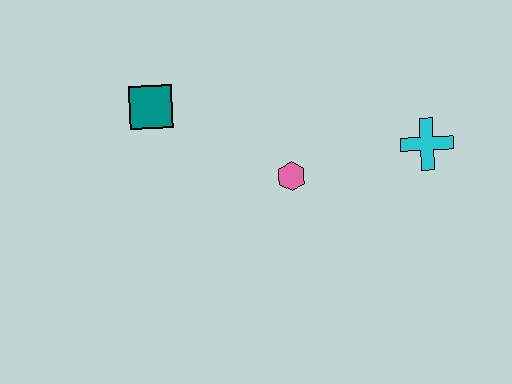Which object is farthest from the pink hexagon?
The teal square is farthest from the pink hexagon.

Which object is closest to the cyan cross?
The pink hexagon is closest to the cyan cross.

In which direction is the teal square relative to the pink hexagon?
The teal square is to the left of the pink hexagon.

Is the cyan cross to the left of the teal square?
No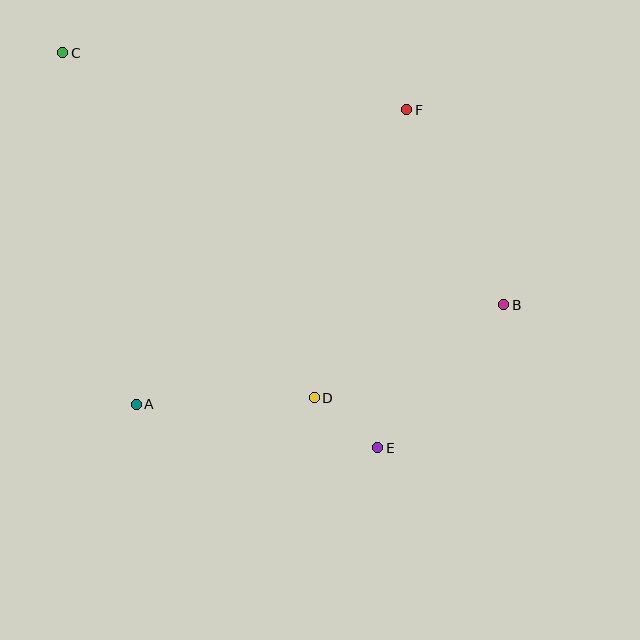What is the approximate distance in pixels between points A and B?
The distance between A and B is approximately 381 pixels.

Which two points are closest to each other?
Points D and E are closest to each other.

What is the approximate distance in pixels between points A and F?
The distance between A and F is approximately 400 pixels.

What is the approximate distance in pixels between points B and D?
The distance between B and D is approximately 211 pixels.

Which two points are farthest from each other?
Points B and C are farthest from each other.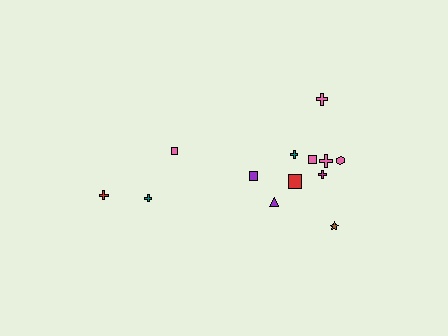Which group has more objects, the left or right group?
The right group.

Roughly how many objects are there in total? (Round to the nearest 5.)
Roughly 15 objects in total.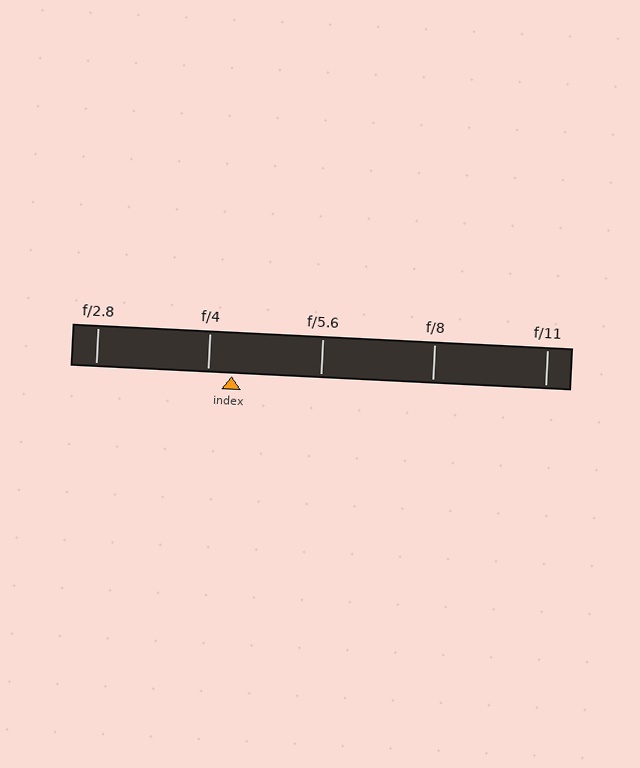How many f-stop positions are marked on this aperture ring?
There are 5 f-stop positions marked.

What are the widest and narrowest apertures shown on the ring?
The widest aperture shown is f/2.8 and the narrowest is f/11.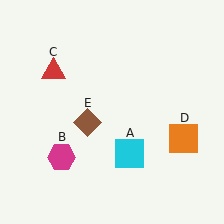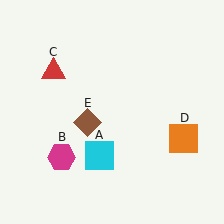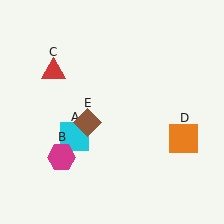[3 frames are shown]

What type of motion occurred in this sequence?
The cyan square (object A) rotated clockwise around the center of the scene.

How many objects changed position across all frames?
1 object changed position: cyan square (object A).